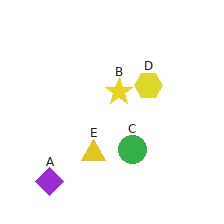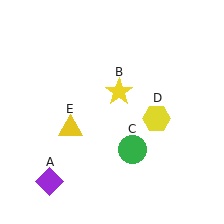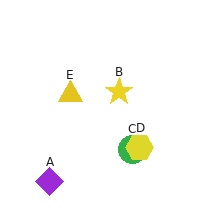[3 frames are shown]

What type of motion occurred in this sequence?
The yellow hexagon (object D), yellow triangle (object E) rotated clockwise around the center of the scene.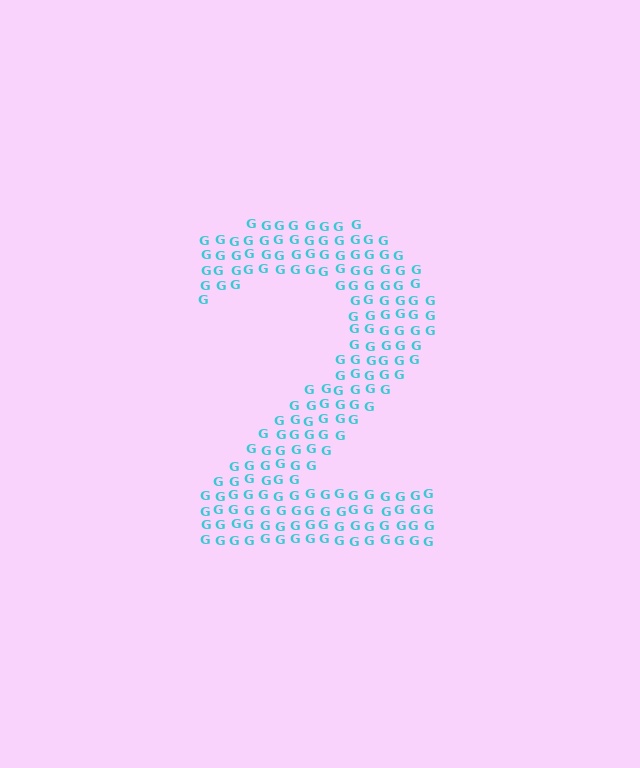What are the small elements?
The small elements are letter G's.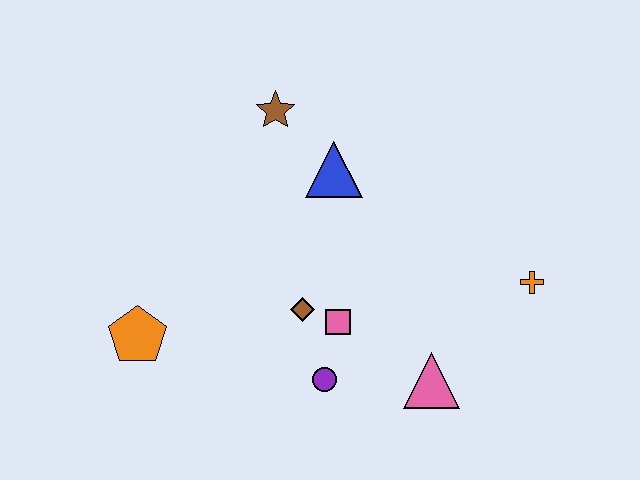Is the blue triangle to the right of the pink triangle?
No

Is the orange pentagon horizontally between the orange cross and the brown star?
No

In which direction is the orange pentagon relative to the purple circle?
The orange pentagon is to the left of the purple circle.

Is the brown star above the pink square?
Yes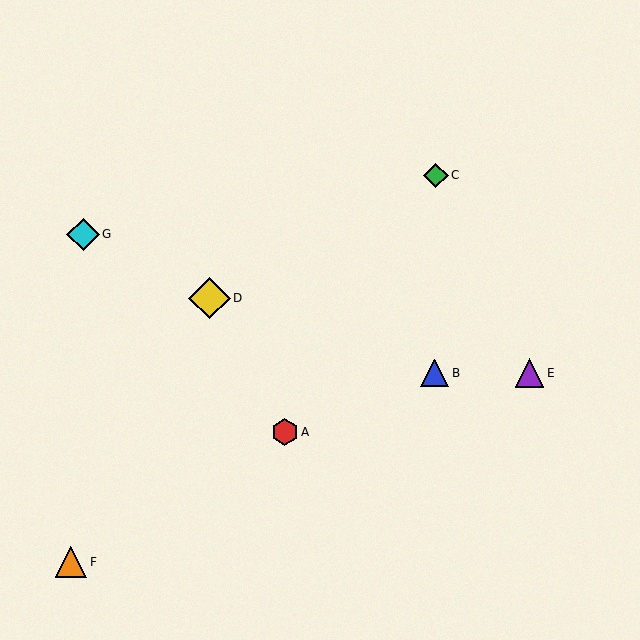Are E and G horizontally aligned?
No, E is at y≈373 and G is at y≈234.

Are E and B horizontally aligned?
Yes, both are at y≈373.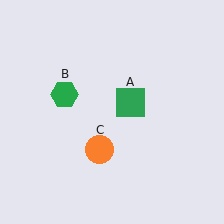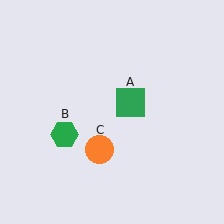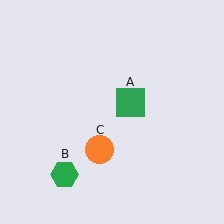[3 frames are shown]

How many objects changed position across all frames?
1 object changed position: green hexagon (object B).